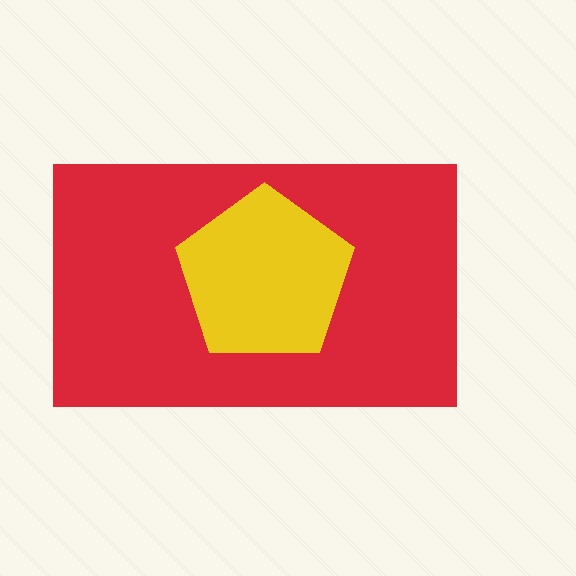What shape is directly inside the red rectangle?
The yellow pentagon.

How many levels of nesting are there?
2.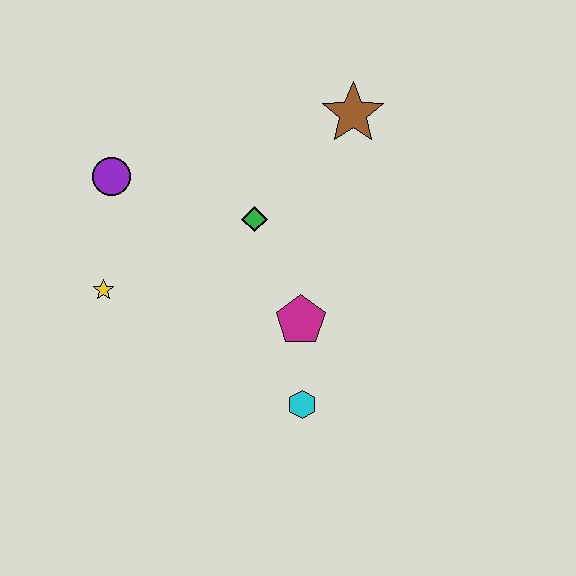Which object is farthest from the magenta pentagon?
The purple circle is farthest from the magenta pentagon.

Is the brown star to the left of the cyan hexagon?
No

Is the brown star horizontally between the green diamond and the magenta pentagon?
No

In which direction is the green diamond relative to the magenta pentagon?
The green diamond is above the magenta pentagon.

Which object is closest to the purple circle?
The yellow star is closest to the purple circle.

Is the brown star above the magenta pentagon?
Yes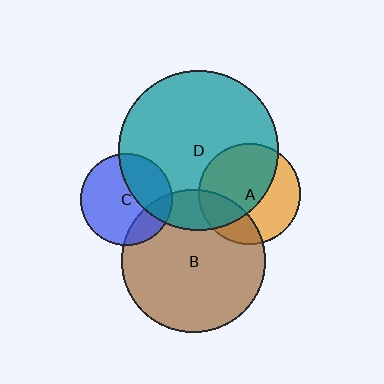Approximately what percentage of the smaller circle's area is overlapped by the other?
Approximately 20%.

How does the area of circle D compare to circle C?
Approximately 3.1 times.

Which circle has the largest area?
Circle D (teal).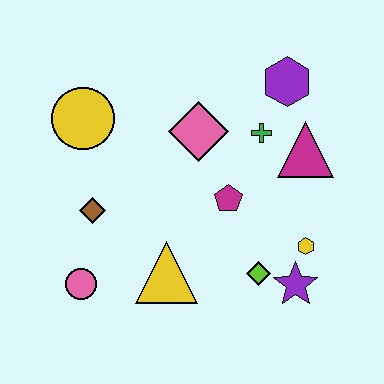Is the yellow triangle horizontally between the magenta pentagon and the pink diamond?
No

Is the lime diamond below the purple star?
No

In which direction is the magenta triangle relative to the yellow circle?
The magenta triangle is to the right of the yellow circle.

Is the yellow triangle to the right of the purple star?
No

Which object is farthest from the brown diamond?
The purple hexagon is farthest from the brown diamond.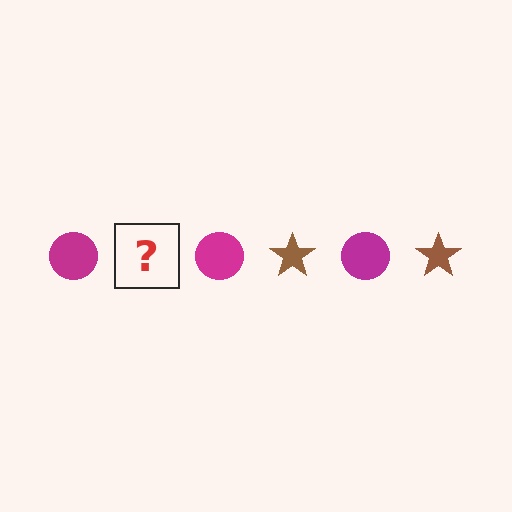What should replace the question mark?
The question mark should be replaced with a brown star.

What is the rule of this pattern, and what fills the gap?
The rule is that the pattern alternates between magenta circle and brown star. The gap should be filled with a brown star.